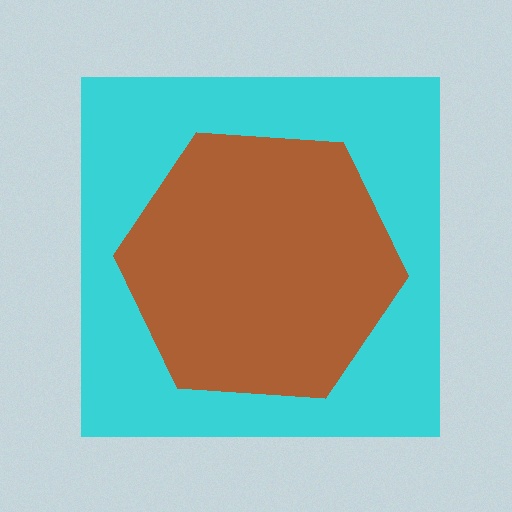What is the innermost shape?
The brown hexagon.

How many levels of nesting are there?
2.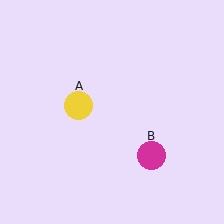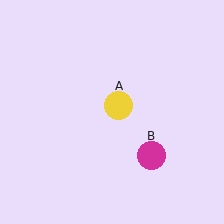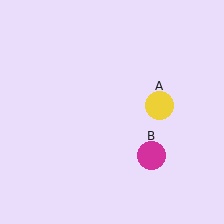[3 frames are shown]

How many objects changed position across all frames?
1 object changed position: yellow circle (object A).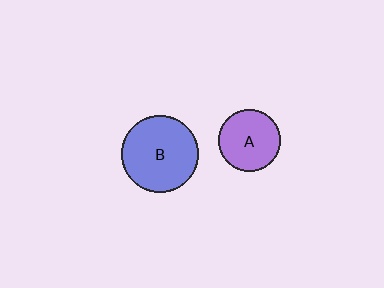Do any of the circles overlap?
No, none of the circles overlap.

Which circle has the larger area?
Circle B (blue).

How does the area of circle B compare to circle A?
Approximately 1.5 times.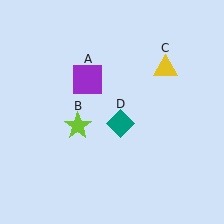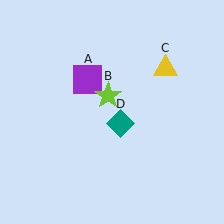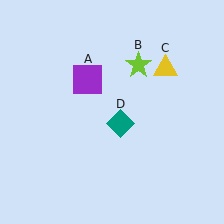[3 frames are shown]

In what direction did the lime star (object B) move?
The lime star (object B) moved up and to the right.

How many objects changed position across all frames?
1 object changed position: lime star (object B).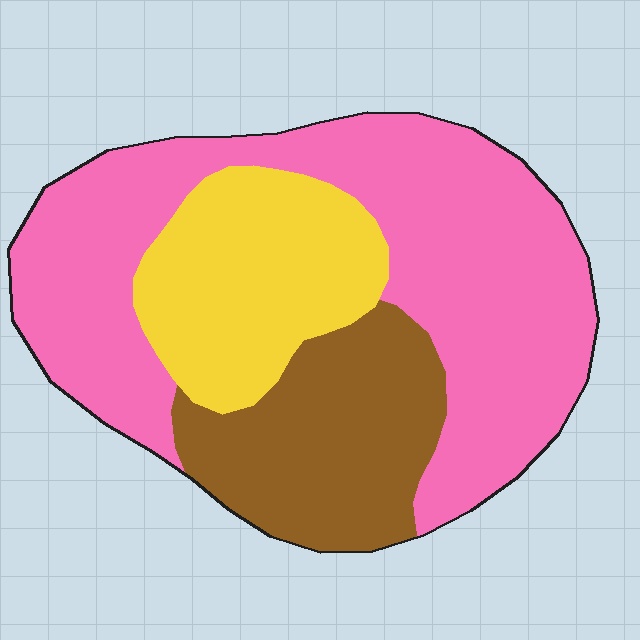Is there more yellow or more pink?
Pink.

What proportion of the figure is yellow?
Yellow covers 22% of the figure.